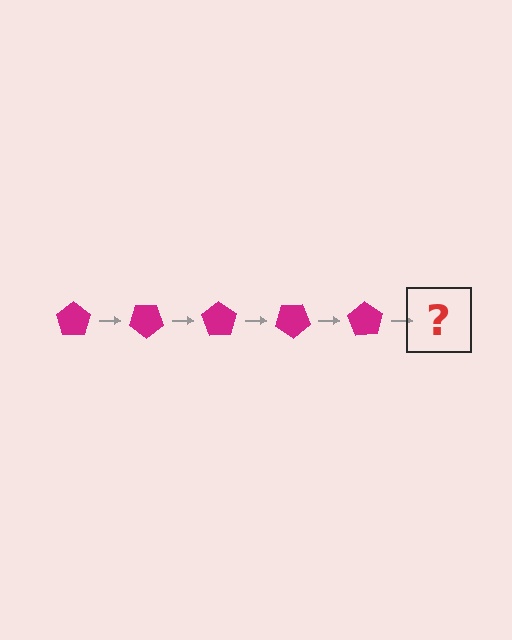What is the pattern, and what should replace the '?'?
The pattern is that the pentagon rotates 35 degrees each step. The '?' should be a magenta pentagon rotated 175 degrees.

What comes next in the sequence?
The next element should be a magenta pentagon rotated 175 degrees.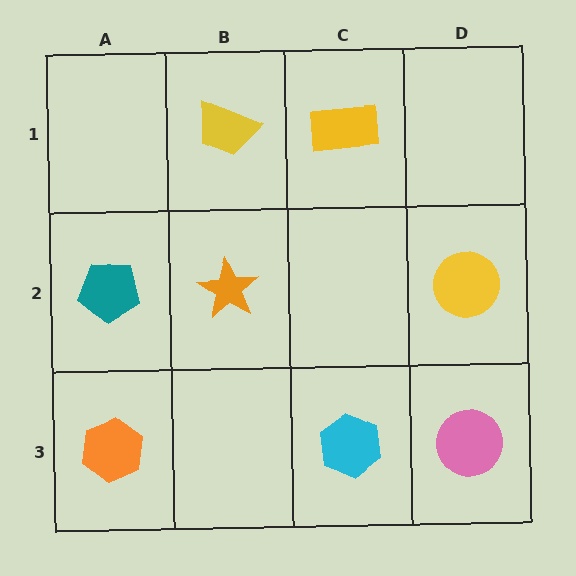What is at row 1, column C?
A yellow rectangle.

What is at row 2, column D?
A yellow circle.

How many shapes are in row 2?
3 shapes.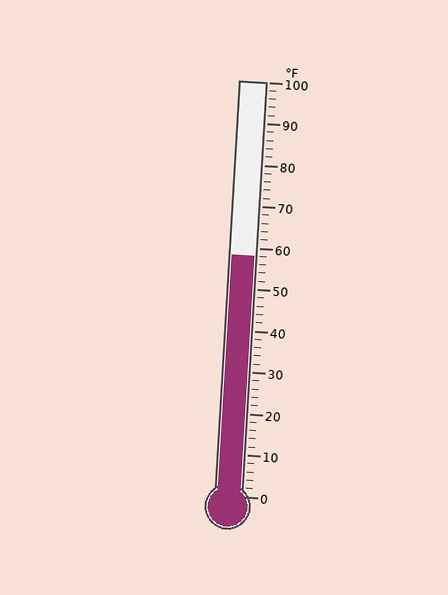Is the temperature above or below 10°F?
The temperature is above 10°F.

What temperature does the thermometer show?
The thermometer shows approximately 58°F.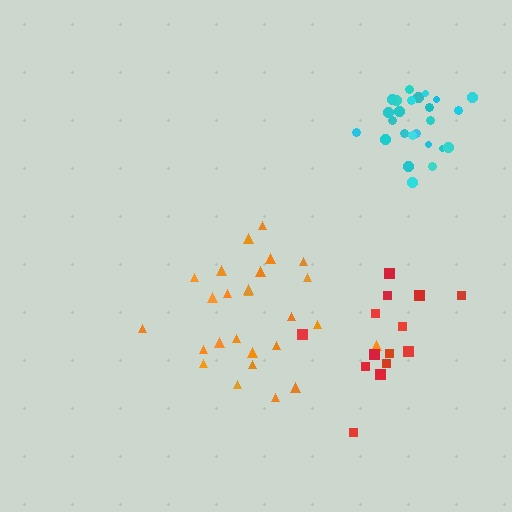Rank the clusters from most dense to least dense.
cyan, orange, red.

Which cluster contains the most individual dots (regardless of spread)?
Orange (26).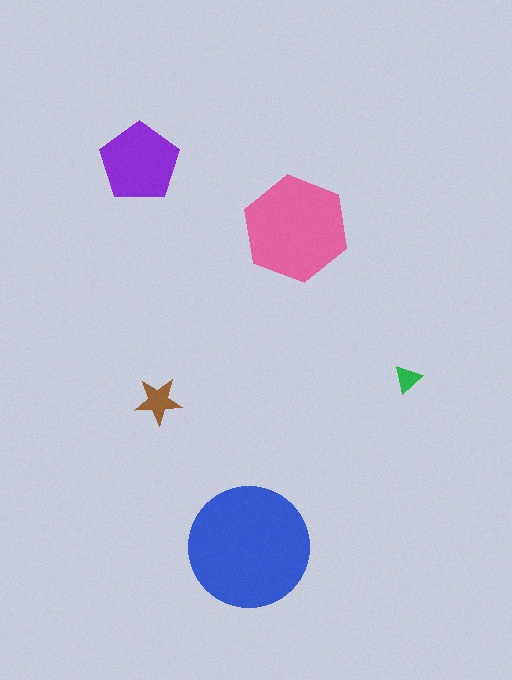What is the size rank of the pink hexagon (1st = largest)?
2nd.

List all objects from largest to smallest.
The blue circle, the pink hexagon, the purple pentagon, the brown star, the green triangle.